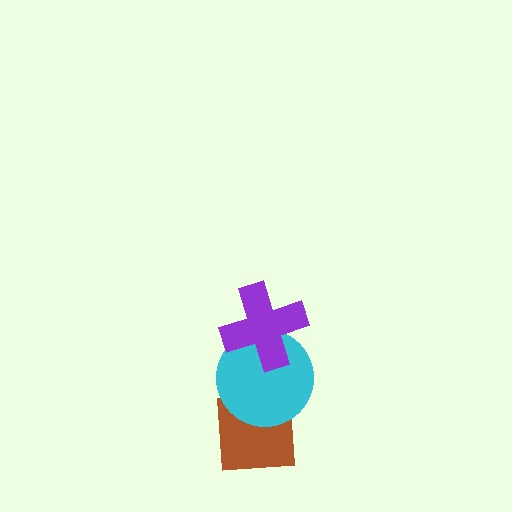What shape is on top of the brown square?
The cyan circle is on top of the brown square.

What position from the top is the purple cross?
The purple cross is 1st from the top.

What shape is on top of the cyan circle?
The purple cross is on top of the cyan circle.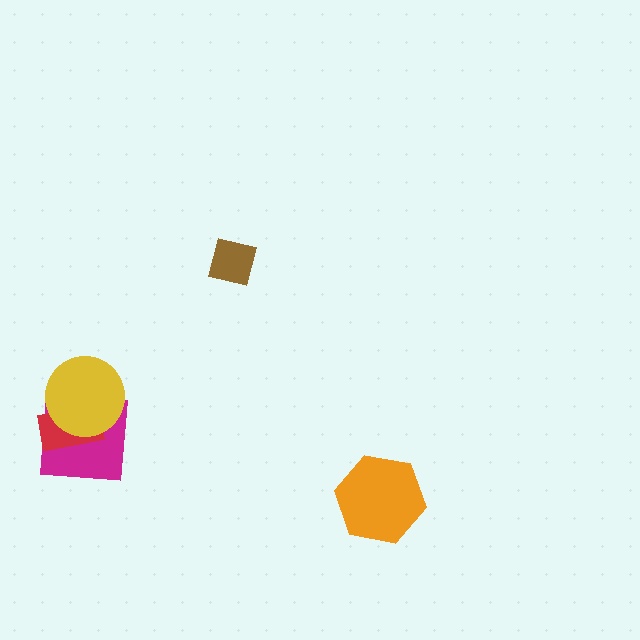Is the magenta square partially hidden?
Yes, it is partially covered by another shape.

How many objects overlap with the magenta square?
2 objects overlap with the magenta square.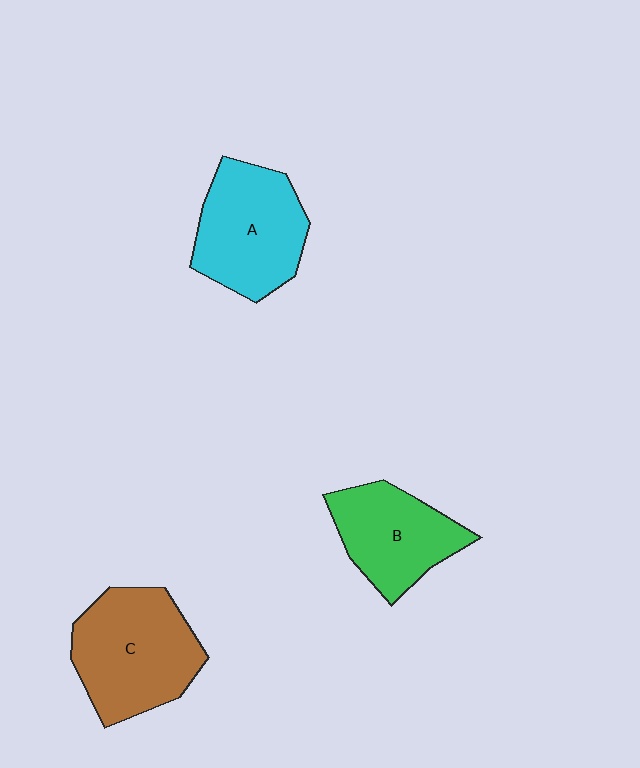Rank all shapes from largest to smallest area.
From largest to smallest: C (brown), A (cyan), B (green).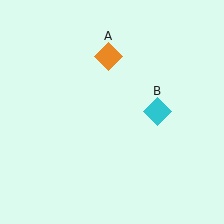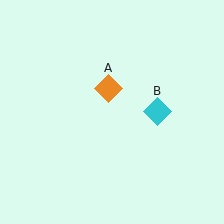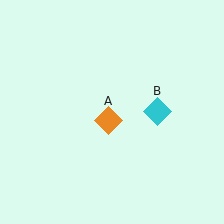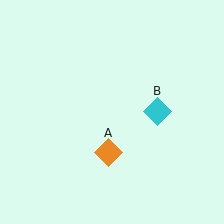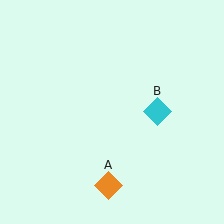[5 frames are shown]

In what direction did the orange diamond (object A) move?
The orange diamond (object A) moved down.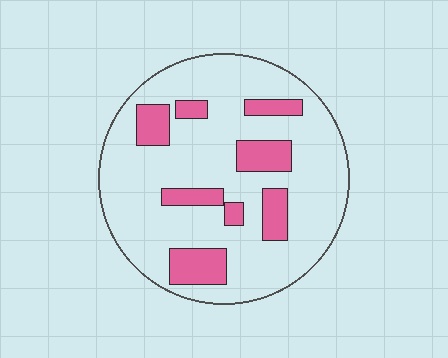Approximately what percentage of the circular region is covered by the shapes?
Approximately 20%.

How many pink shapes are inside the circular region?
8.